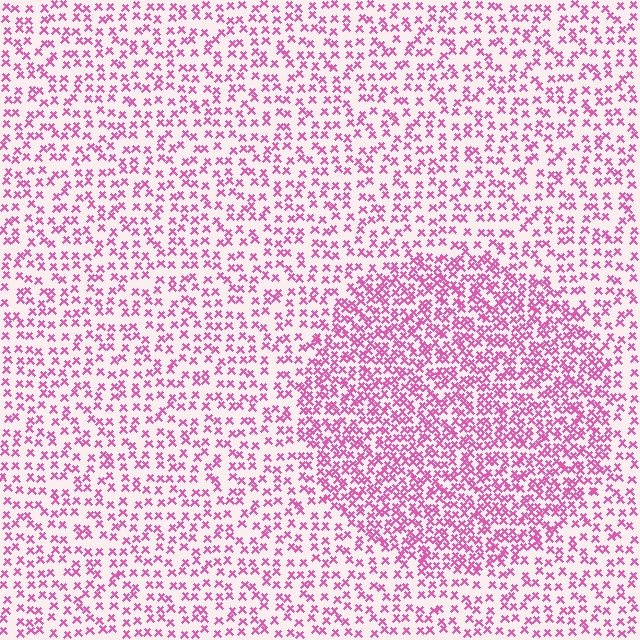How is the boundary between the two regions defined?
The boundary is defined by a change in element density (approximately 1.9x ratio). All elements are the same color, size, and shape.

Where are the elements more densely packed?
The elements are more densely packed inside the circle boundary.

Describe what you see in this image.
The image contains small pink elements arranged at two different densities. A circle-shaped region is visible where the elements are more densely packed than the surrounding area.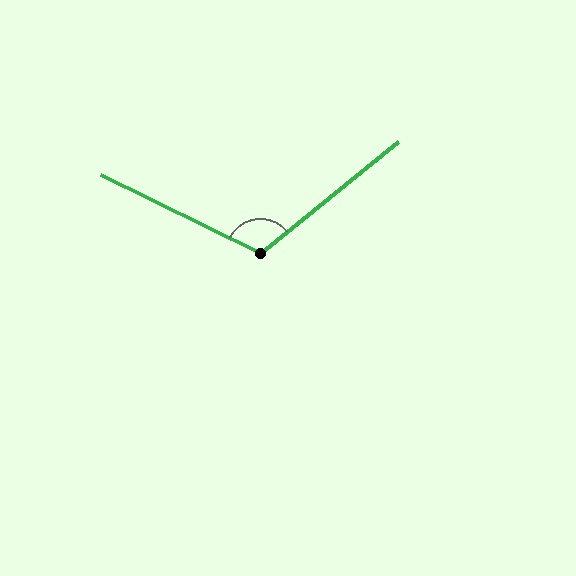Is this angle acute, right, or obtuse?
It is obtuse.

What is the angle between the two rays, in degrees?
Approximately 115 degrees.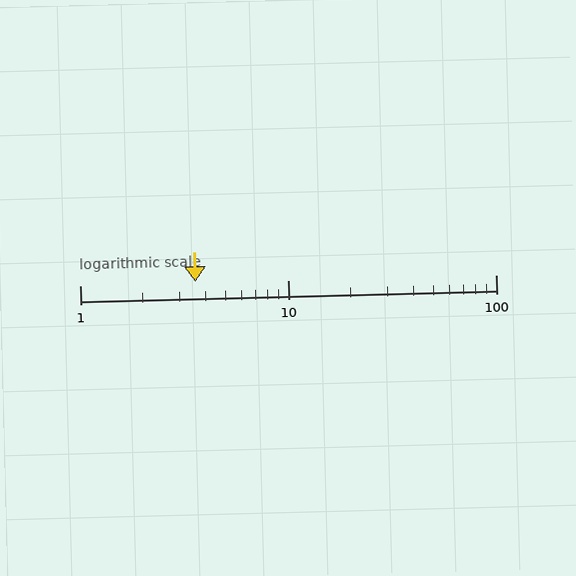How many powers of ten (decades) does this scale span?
The scale spans 2 decades, from 1 to 100.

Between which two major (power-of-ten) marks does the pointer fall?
The pointer is between 1 and 10.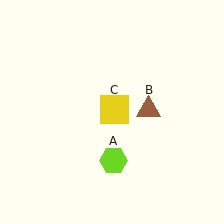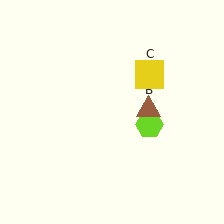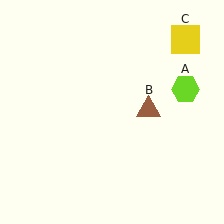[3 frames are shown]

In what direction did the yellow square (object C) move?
The yellow square (object C) moved up and to the right.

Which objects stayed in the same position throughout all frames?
Brown triangle (object B) remained stationary.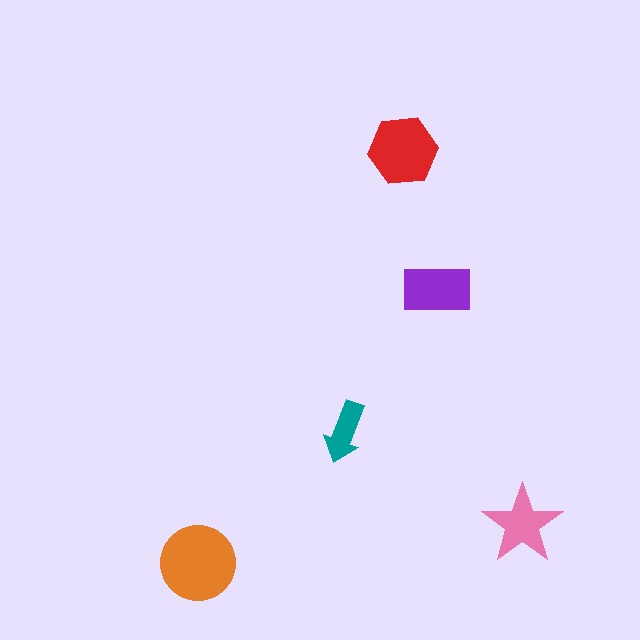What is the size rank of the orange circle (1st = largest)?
1st.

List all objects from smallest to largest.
The teal arrow, the pink star, the purple rectangle, the red hexagon, the orange circle.